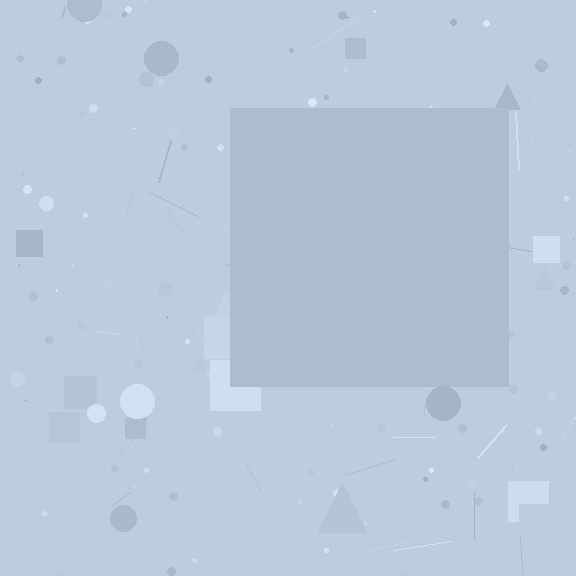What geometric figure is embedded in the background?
A square is embedded in the background.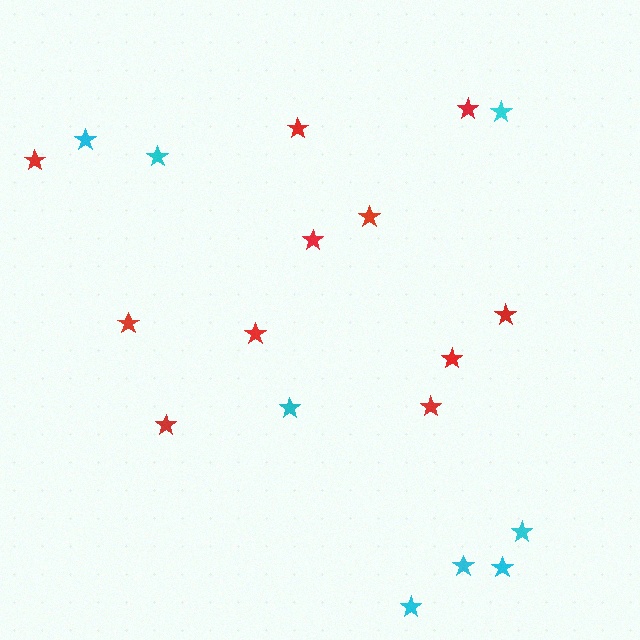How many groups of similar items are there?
There are 2 groups: one group of cyan stars (8) and one group of red stars (11).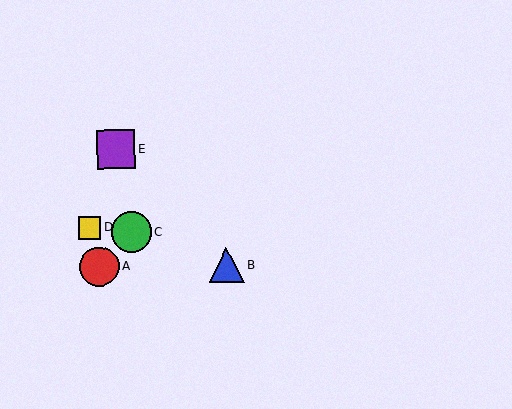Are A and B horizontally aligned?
Yes, both are at y≈267.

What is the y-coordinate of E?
Object E is at y≈149.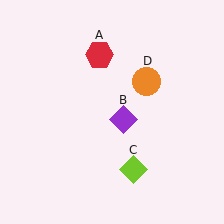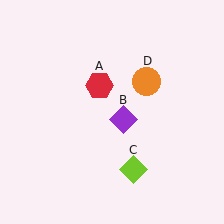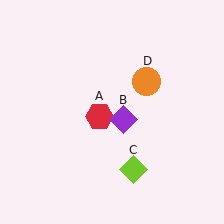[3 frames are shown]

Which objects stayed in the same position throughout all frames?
Purple diamond (object B) and lime diamond (object C) and orange circle (object D) remained stationary.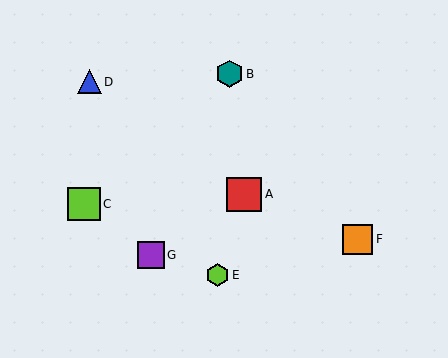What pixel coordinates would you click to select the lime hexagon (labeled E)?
Click at (218, 275) to select the lime hexagon E.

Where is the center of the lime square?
The center of the lime square is at (84, 204).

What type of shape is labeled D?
Shape D is a blue triangle.